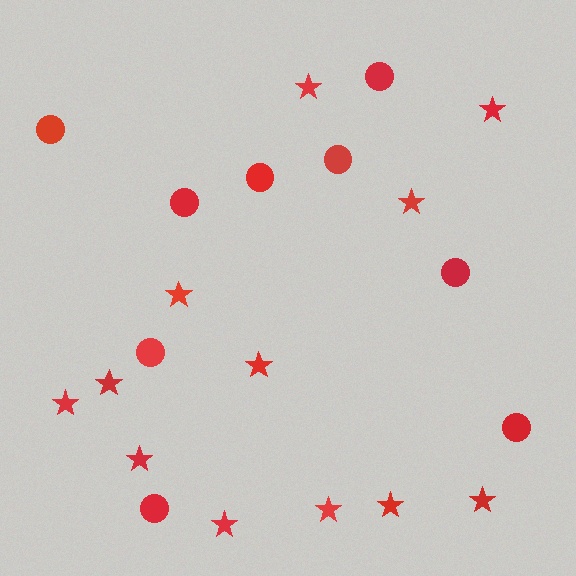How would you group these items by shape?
There are 2 groups: one group of circles (9) and one group of stars (12).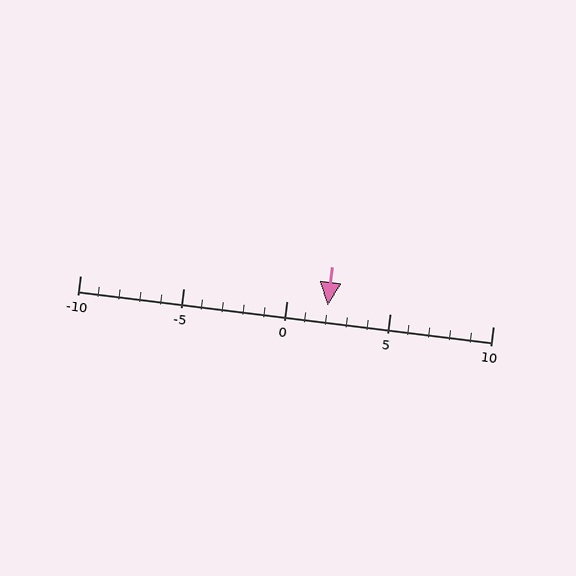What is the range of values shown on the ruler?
The ruler shows values from -10 to 10.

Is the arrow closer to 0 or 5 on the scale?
The arrow is closer to 0.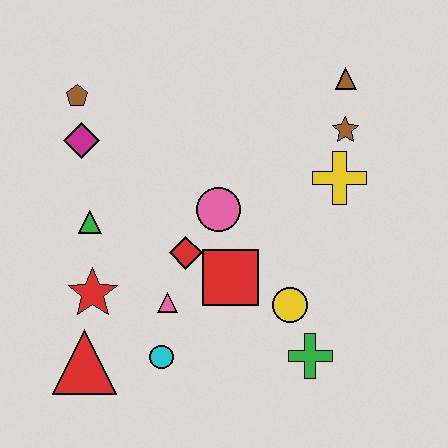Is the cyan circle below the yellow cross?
Yes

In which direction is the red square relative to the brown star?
The red square is below the brown star.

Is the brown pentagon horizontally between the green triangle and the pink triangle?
No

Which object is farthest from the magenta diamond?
The green cross is farthest from the magenta diamond.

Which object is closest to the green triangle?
The red star is closest to the green triangle.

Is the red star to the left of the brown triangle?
Yes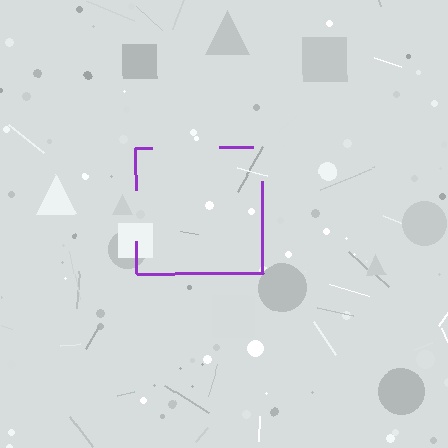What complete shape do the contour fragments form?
The contour fragments form a square.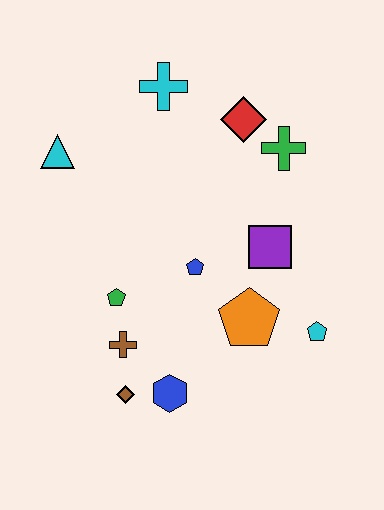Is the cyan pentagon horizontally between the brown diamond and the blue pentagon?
No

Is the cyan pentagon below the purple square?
Yes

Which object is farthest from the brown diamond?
The cyan cross is farthest from the brown diamond.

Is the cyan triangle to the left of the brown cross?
Yes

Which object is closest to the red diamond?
The green cross is closest to the red diamond.